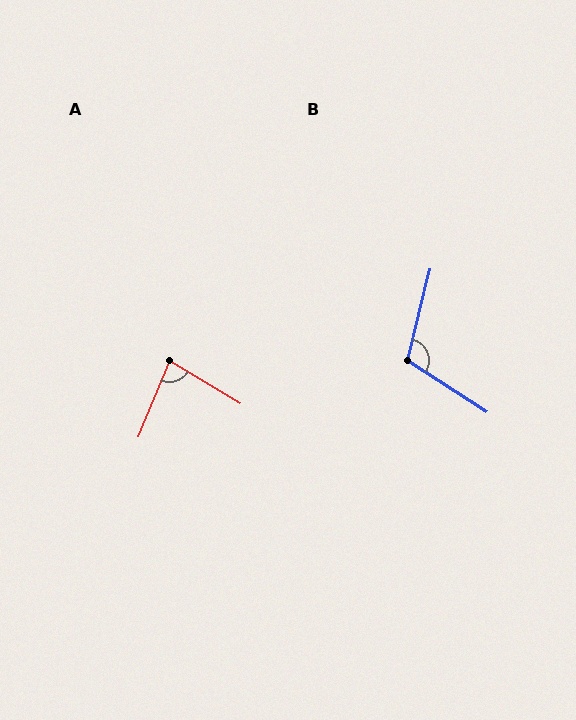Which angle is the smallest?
A, at approximately 82 degrees.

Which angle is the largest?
B, at approximately 109 degrees.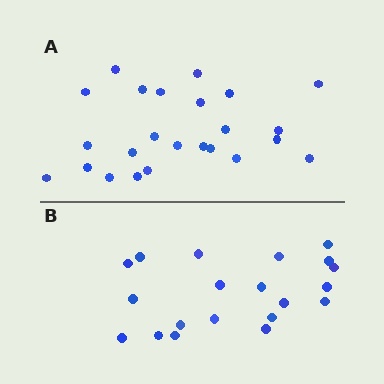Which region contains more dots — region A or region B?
Region A (the top region) has more dots.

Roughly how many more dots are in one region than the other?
Region A has about 4 more dots than region B.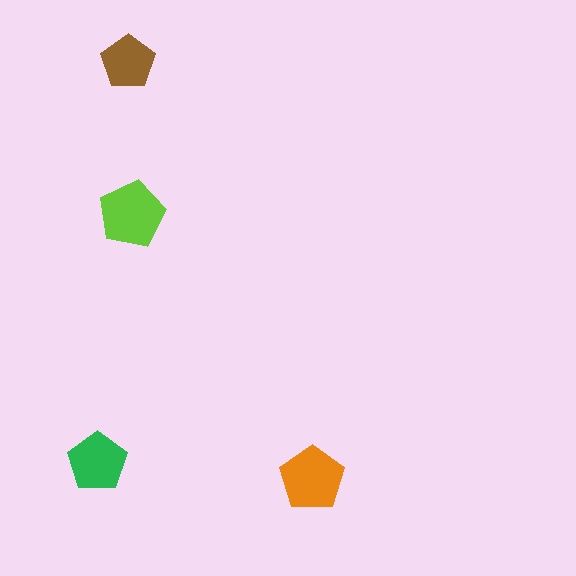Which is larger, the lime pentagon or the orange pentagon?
The lime one.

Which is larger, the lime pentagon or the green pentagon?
The lime one.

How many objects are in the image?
There are 4 objects in the image.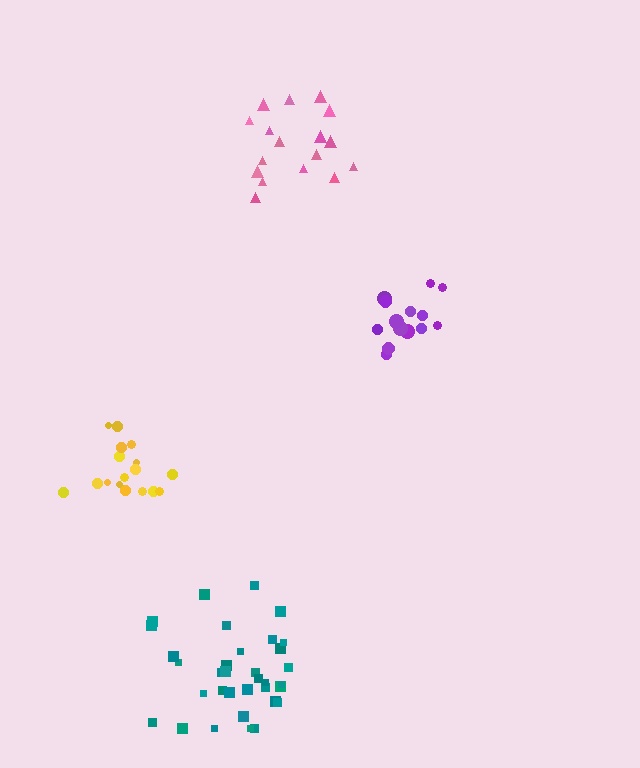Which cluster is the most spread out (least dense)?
Pink.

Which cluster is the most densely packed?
Purple.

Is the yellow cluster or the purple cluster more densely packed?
Purple.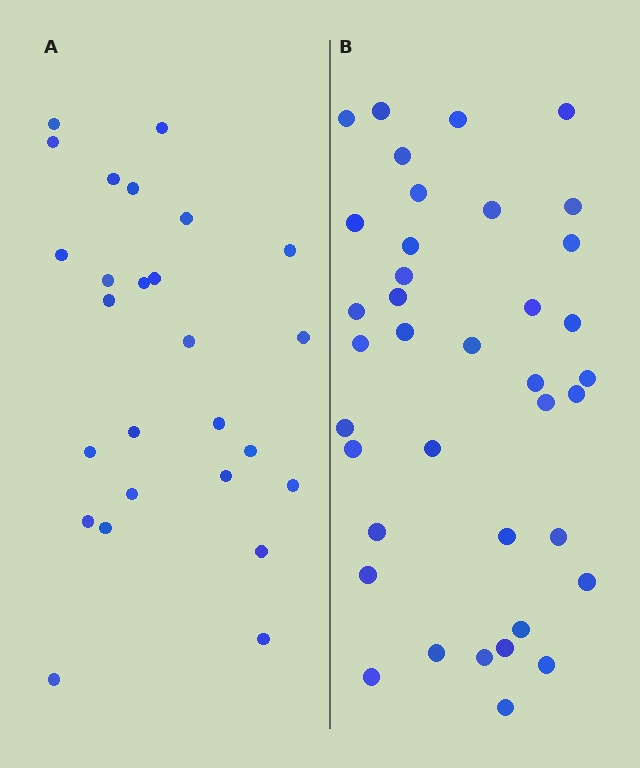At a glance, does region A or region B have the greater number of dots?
Region B (the right region) has more dots.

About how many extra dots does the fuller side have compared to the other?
Region B has roughly 12 or so more dots than region A.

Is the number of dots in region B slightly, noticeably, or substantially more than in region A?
Region B has substantially more. The ratio is roughly 1.5 to 1.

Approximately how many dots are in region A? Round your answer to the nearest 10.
About 30 dots. (The exact count is 26, which rounds to 30.)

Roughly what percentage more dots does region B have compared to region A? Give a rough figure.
About 45% more.